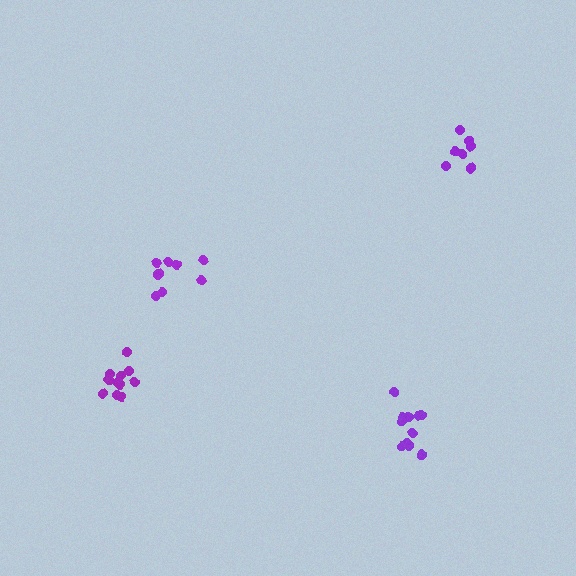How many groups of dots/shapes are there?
There are 4 groups.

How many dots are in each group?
Group 1: 11 dots, Group 2: 7 dots, Group 3: 11 dots, Group 4: 8 dots (37 total).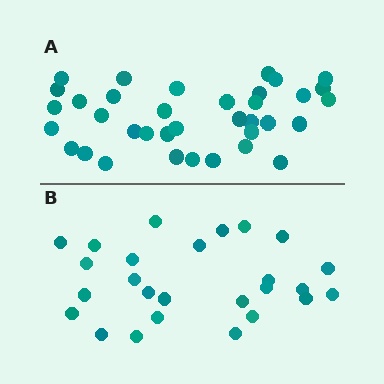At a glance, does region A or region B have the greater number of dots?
Region A (the top region) has more dots.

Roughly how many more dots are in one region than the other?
Region A has roughly 10 or so more dots than region B.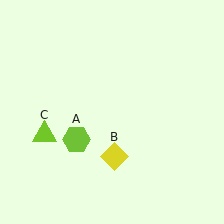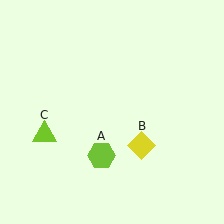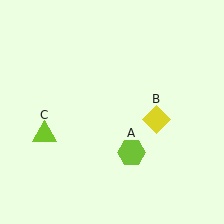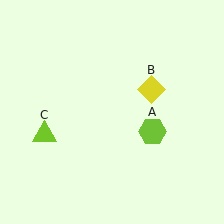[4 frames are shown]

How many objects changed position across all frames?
2 objects changed position: lime hexagon (object A), yellow diamond (object B).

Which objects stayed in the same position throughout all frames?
Lime triangle (object C) remained stationary.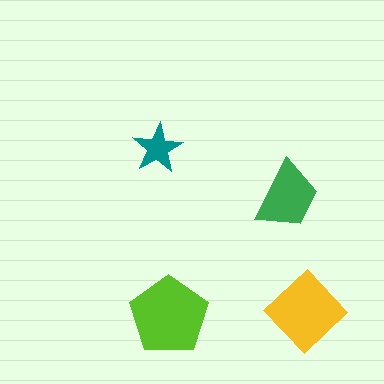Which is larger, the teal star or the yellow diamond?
The yellow diamond.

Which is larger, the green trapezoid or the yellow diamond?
The yellow diamond.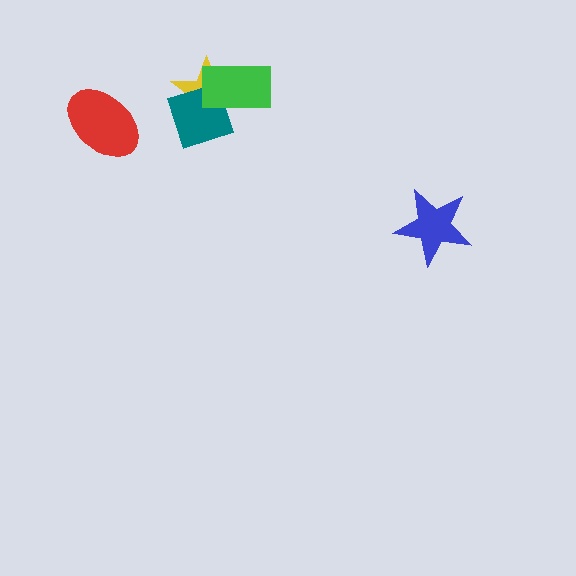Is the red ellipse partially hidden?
No, no other shape covers it.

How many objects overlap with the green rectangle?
2 objects overlap with the green rectangle.